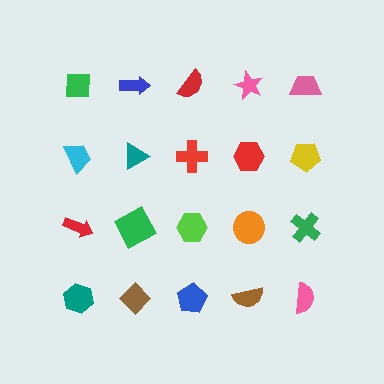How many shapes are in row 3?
5 shapes.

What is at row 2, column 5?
A yellow pentagon.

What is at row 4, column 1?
A teal hexagon.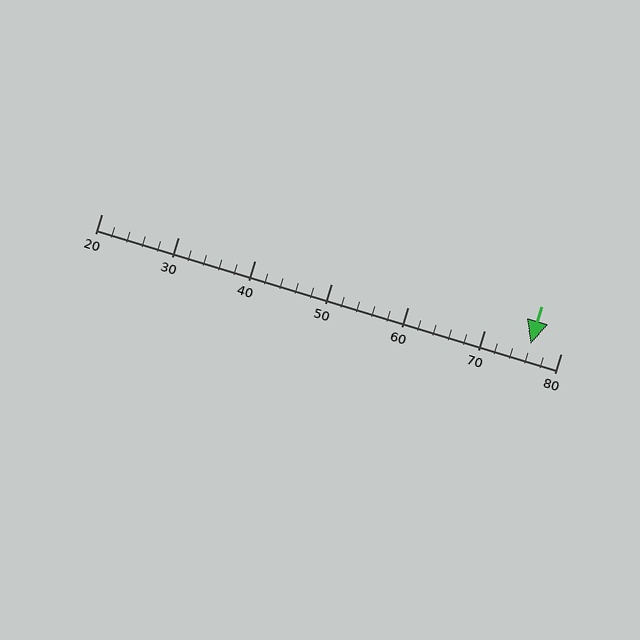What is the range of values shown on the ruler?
The ruler shows values from 20 to 80.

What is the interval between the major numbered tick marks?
The major tick marks are spaced 10 units apart.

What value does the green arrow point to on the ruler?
The green arrow points to approximately 76.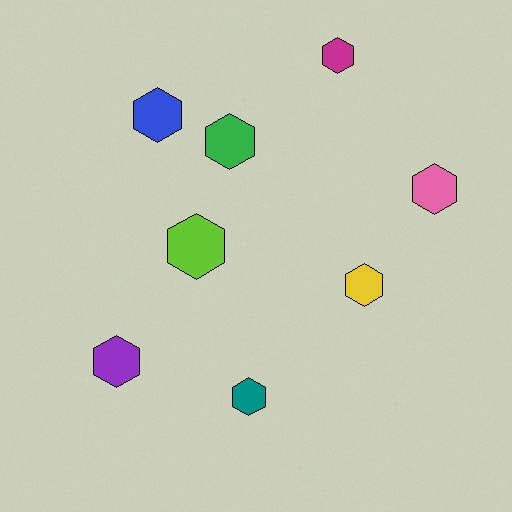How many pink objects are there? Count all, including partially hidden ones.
There is 1 pink object.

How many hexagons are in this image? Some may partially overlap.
There are 8 hexagons.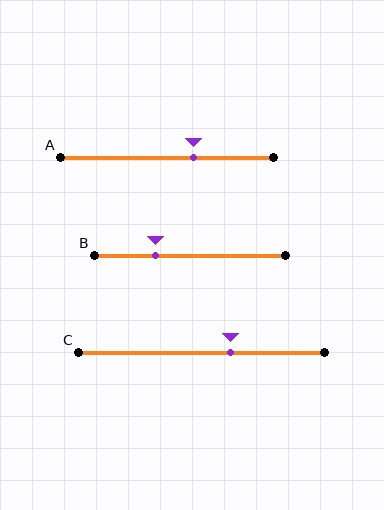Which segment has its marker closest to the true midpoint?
Segment C has its marker closest to the true midpoint.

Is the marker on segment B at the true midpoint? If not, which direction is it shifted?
No, the marker on segment B is shifted to the left by about 18% of the segment length.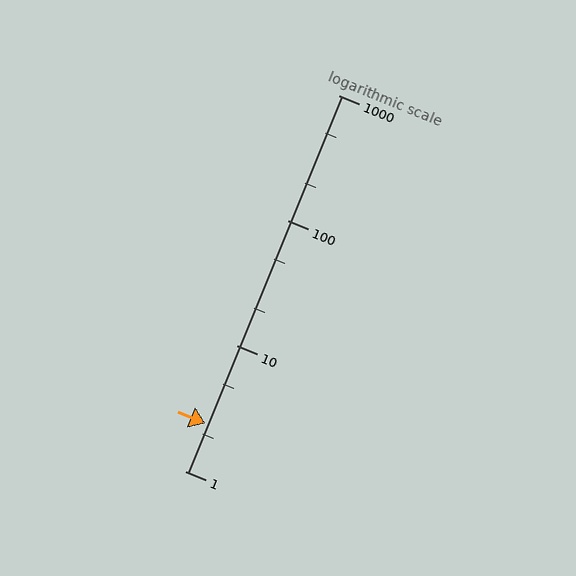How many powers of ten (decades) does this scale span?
The scale spans 3 decades, from 1 to 1000.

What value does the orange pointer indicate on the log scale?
The pointer indicates approximately 2.4.